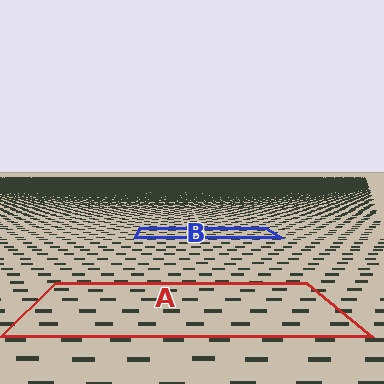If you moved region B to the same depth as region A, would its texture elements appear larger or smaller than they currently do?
They would appear larger. At a closer depth, the same texture elements are projected at a bigger on-screen size.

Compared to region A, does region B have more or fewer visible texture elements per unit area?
Region B has more texture elements per unit area — they are packed more densely because it is farther away.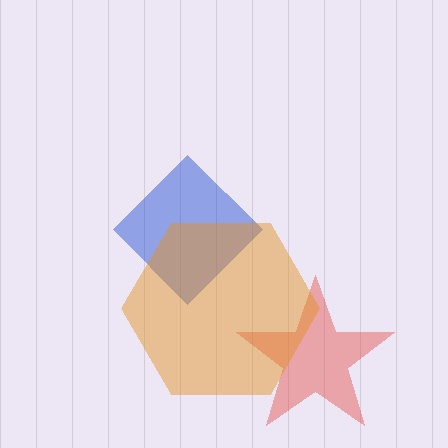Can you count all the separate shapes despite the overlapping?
Yes, there are 3 separate shapes.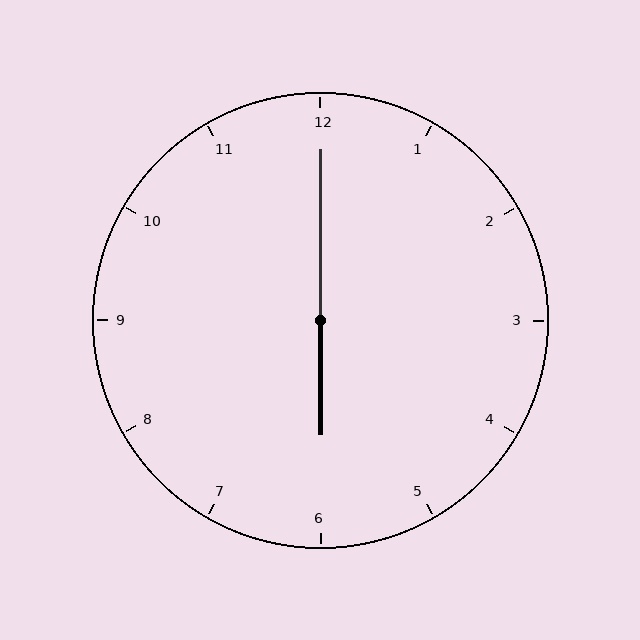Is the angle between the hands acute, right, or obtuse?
It is obtuse.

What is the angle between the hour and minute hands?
Approximately 180 degrees.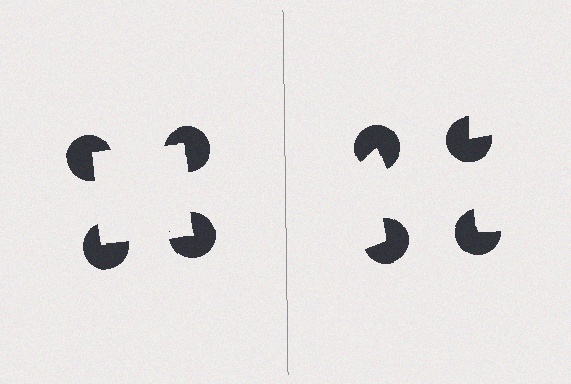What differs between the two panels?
The pac-man discs are positioned identically on both sides; only the wedge orientations differ. On the left they align to a square; on the right they are misaligned.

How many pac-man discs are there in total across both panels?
8 — 4 on each side.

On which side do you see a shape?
An illusory square appears on the left side. On the right side the wedge cuts are rotated, so no coherent shape forms.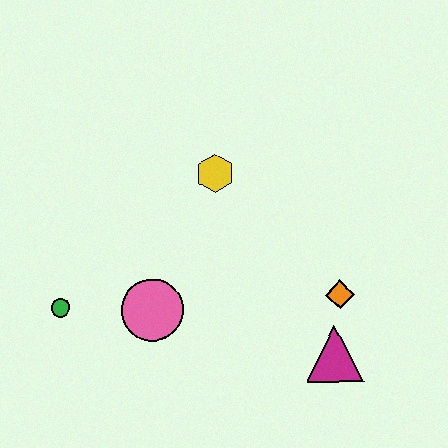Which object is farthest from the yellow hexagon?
The magenta triangle is farthest from the yellow hexagon.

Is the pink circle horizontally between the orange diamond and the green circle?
Yes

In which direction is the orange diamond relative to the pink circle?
The orange diamond is to the right of the pink circle.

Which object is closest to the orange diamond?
The magenta triangle is closest to the orange diamond.